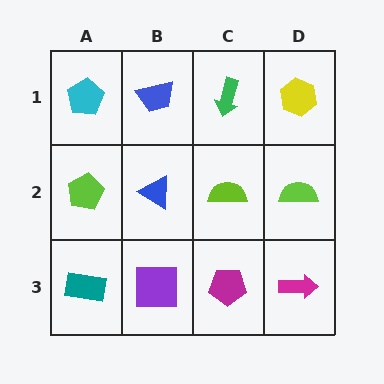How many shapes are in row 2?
4 shapes.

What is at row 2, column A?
A lime pentagon.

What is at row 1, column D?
A yellow hexagon.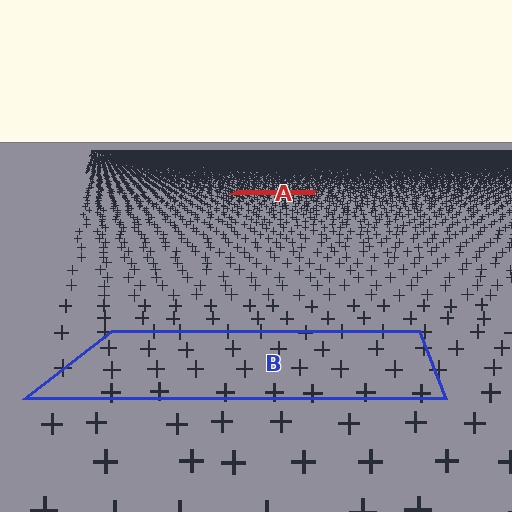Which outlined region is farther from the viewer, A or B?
Region A is farther from the viewer — the texture elements inside it appear smaller and more densely packed.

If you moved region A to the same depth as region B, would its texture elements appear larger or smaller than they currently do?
They would appear larger. At a closer depth, the same texture elements are projected at a bigger on-screen size.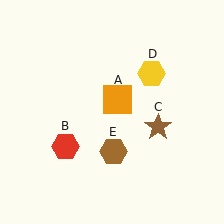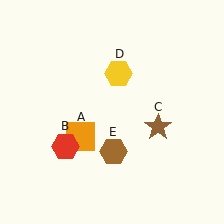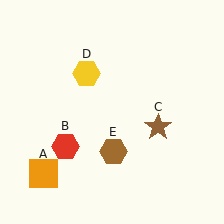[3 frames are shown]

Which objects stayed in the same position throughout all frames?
Red hexagon (object B) and brown star (object C) and brown hexagon (object E) remained stationary.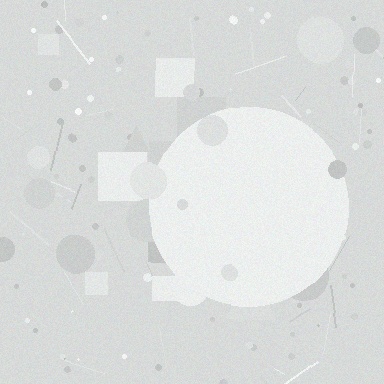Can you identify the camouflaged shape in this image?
The camouflaged shape is a circle.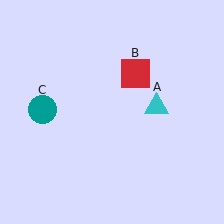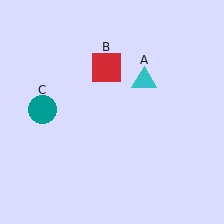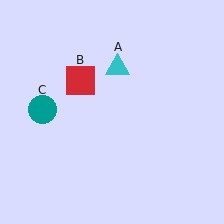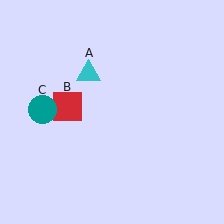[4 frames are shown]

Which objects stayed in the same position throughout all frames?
Teal circle (object C) remained stationary.